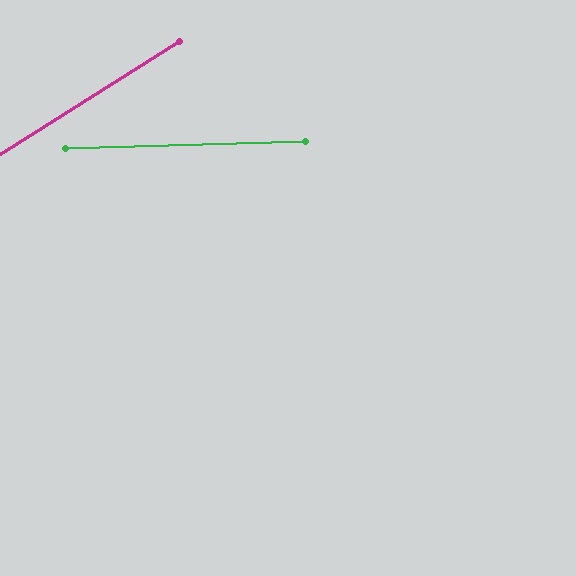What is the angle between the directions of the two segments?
Approximately 30 degrees.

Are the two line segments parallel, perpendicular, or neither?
Neither parallel nor perpendicular — they differ by about 30°.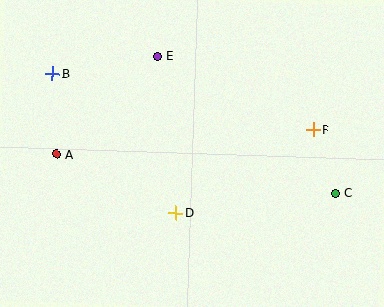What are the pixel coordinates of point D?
Point D is at (176, 213).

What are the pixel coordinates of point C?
Point C is at (335, 193).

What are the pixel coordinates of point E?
Point E is at (158, 56).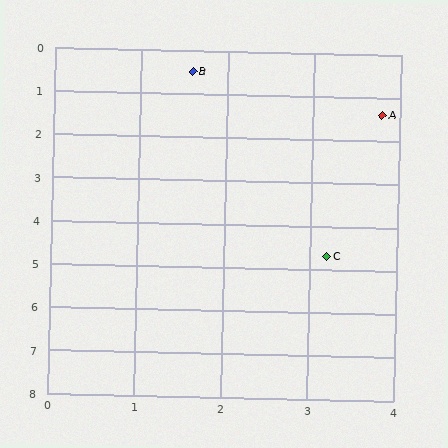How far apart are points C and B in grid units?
Points C and B are about 4.5 grid units apart.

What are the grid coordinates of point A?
Point A is at approximately (3.8, 1.4).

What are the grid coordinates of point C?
Point C is at approximately (3.2, 4.7).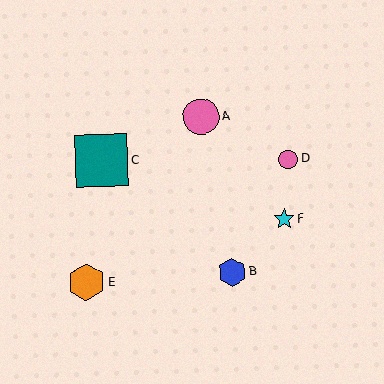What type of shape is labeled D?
Shape D is a pink circle.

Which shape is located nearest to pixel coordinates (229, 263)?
The blue hexagon (labeled B) at (232, 272) is nearest to that location.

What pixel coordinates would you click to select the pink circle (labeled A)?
Click at (201, 117) to select the pink circle A.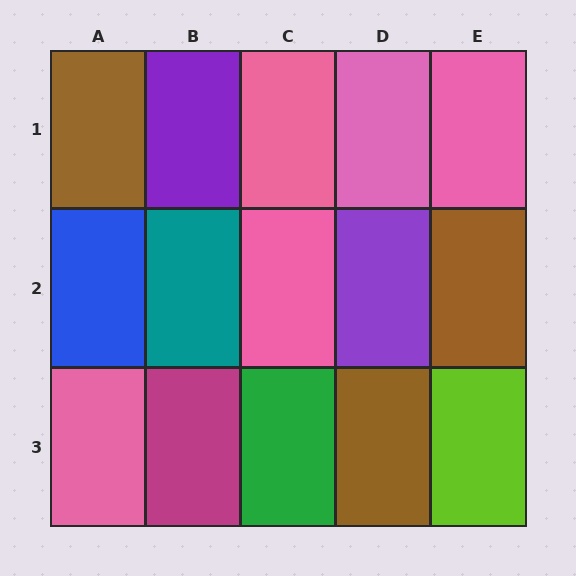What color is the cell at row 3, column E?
Lime.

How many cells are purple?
2 cells are purple.